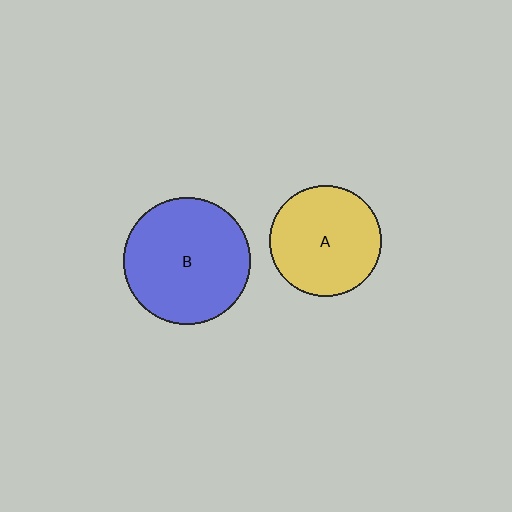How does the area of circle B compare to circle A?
Approximately 1.3 times.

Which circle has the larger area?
Circle B (blue).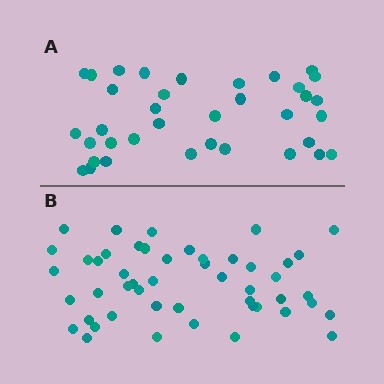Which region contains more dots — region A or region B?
Region B (the bottom region) has more dots.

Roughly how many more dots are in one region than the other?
Region B has approximately 15 more dots than region A.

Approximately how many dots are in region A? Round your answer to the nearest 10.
About 40 dots. (The exact count is 36, which rounds to 40.)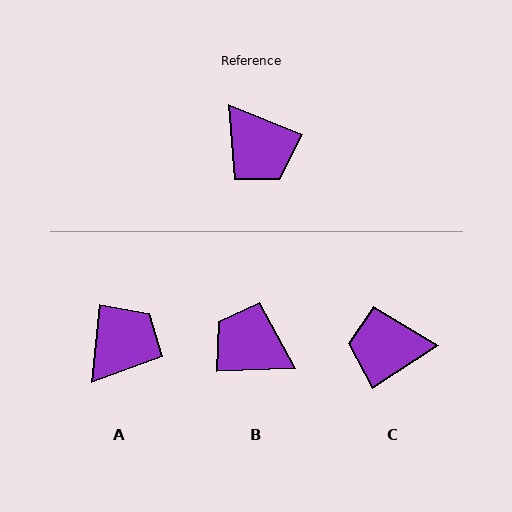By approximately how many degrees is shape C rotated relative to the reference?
Approximately 125 degrees clockwise.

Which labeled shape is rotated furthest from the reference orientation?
B, about 155 degrees away.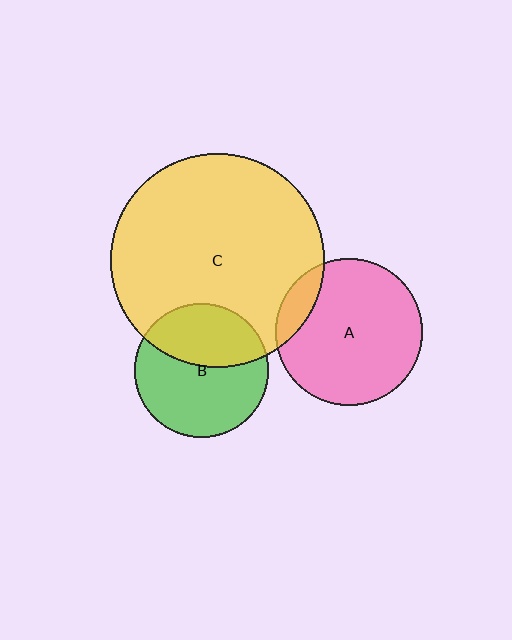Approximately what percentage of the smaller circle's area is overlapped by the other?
Approximately 40%.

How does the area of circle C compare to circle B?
Approximately 2.5 times.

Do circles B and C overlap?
Yes.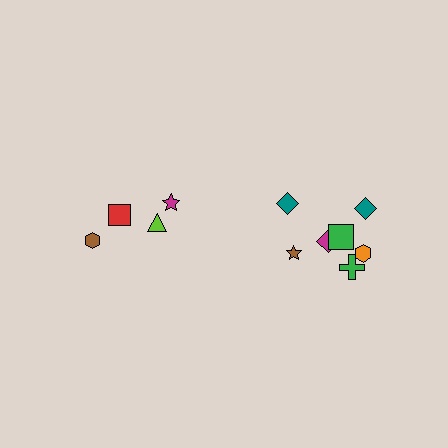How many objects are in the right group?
There are 7 objects.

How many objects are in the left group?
There are 4 objects.